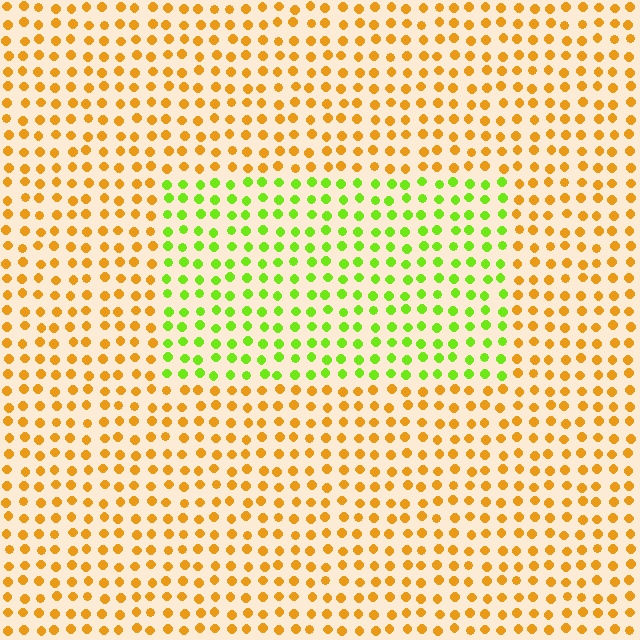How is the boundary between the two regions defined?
The boundary is defined purely by a slight shift in hue (about 58 degrees). Spacing, size, and orientation are identical on both sides.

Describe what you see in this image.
The image is filled with small orange elements in a uniform arrangement. A rectangle-shaped region is visible where the elements are tinted to a slightly different hue, forming a subtle color boundary.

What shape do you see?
I see a rectangle.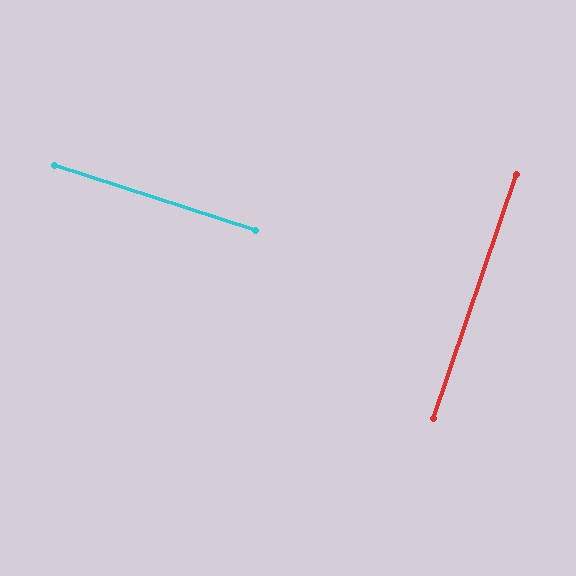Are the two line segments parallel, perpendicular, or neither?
Perpendicular — they meet at approximately 89°.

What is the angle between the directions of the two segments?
Approximately 89 degrees.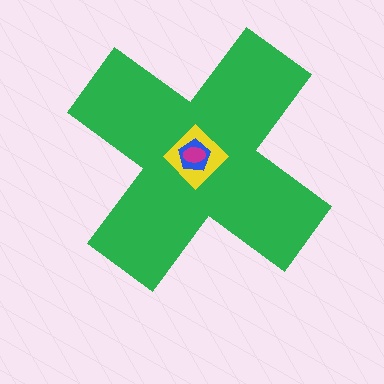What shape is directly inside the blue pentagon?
The magenta ellipse.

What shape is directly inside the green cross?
The yellow diamond.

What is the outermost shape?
The green cross.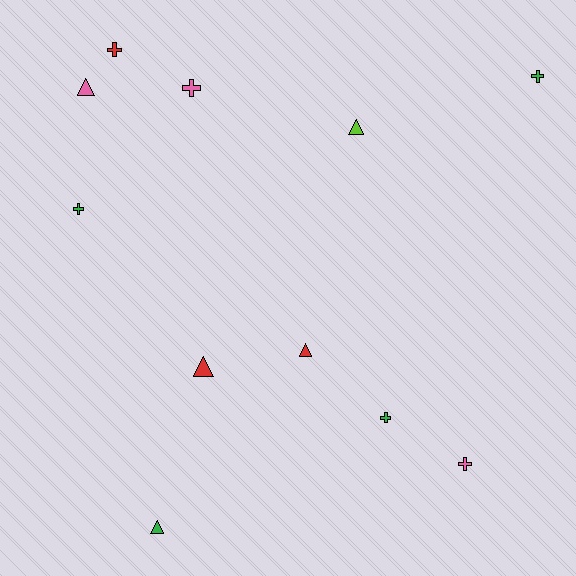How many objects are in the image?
There are 11 objects.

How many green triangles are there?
There is 1 green triangle.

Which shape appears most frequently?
Cross, with 6 objects.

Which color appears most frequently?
Green, with 4 objects.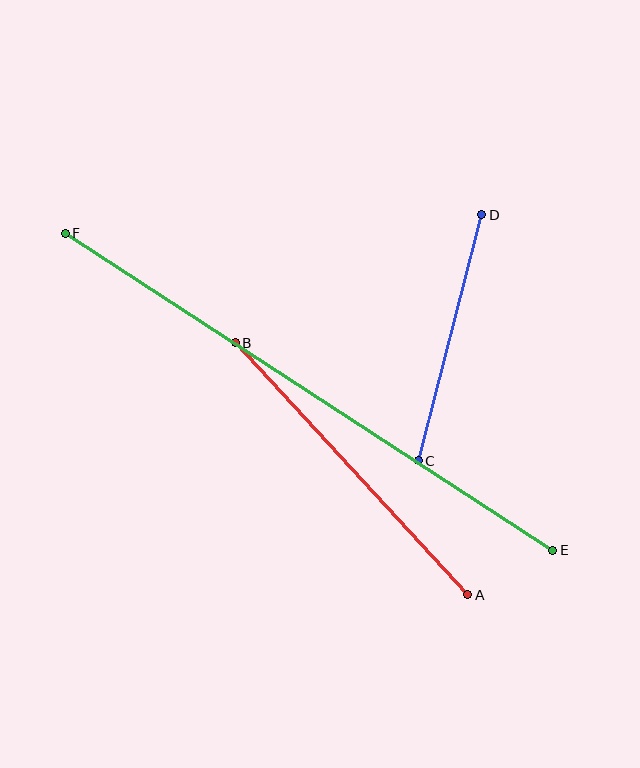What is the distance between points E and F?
The distance is approximately 582 pixels.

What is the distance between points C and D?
The distance is approximately 254 pixels.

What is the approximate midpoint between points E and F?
The midpoint is at approximately (309, 392) pixels.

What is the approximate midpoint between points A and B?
The midpoint is at approximately (351, 469) pixels.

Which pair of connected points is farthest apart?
Points E and F are farthest apart.